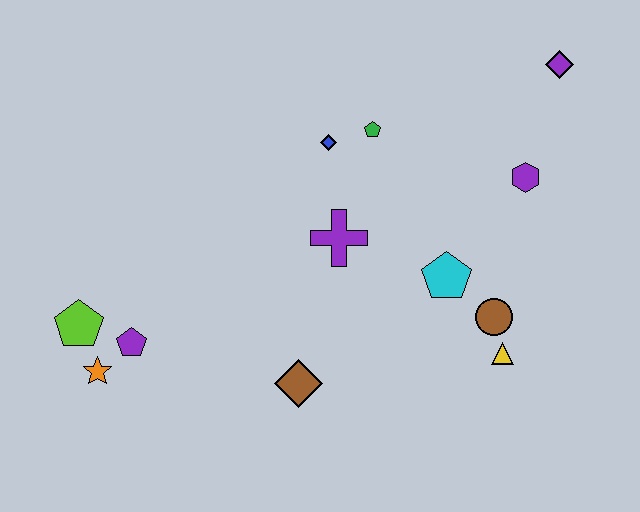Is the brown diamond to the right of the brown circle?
No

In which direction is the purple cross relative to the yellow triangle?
The purple cross is to the left of the yellow triangle.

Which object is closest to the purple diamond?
The purple hexagon is closest to the purple diamond.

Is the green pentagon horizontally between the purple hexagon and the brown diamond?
Yes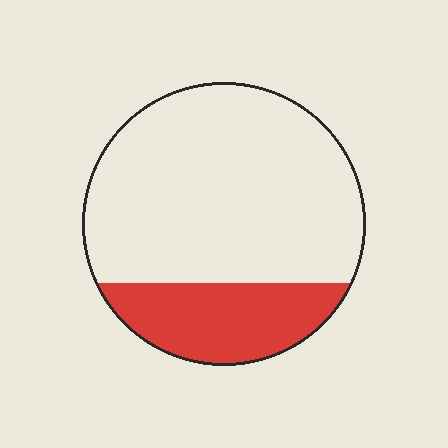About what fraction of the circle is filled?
About one quarter (1/4).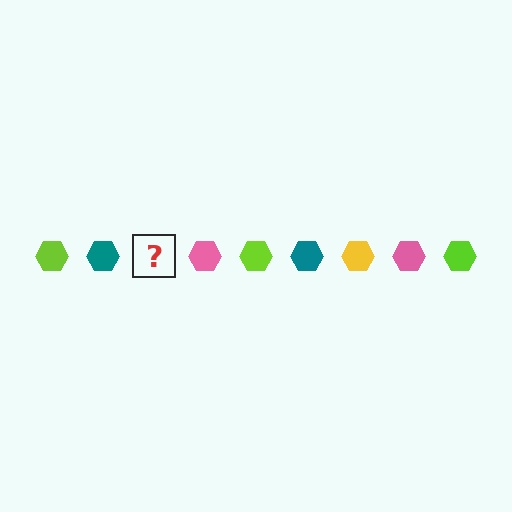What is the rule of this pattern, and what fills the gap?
The rule is that the pattern cycles through lime, teal, yellow, pink hexagons. The gap should be filled with a yellow hexagon.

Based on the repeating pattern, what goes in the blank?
The blank should be a yellow hexagon.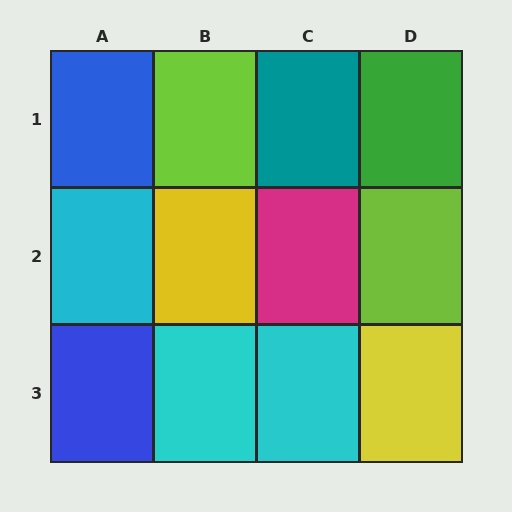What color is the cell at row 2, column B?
Yellow.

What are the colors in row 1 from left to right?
Blue, lime, teal, green.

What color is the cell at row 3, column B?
Cyan.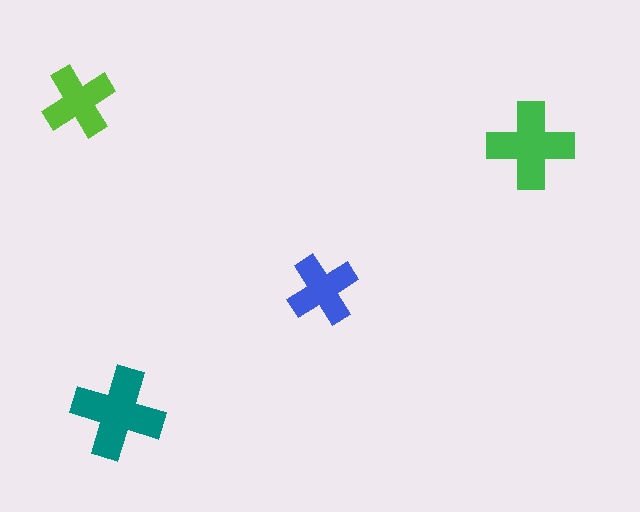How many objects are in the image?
There are 4 objects in the image.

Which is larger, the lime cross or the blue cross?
The lime one.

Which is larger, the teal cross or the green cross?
The teal one.